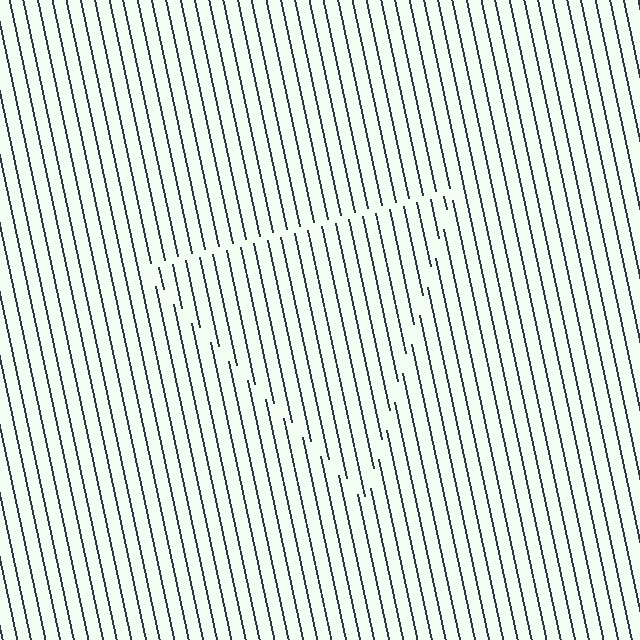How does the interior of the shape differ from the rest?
The interior of the shape contains the same grating, shifted by half a period — the contour is defined by the phase discontinuity where line-ends from the inner and outer gratings abut.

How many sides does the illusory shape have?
3 sides — the line-ends trace a triangle.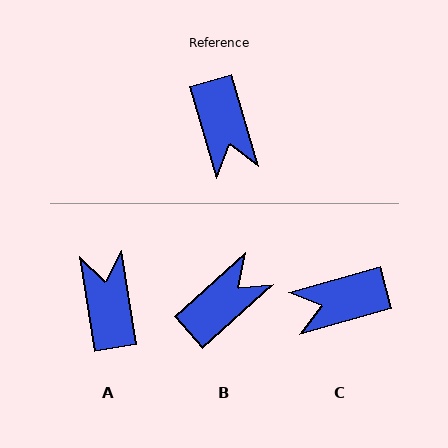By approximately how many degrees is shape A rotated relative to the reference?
Approximately 172 degrees counter-clockwise.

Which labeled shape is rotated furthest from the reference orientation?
A, about 172 degrees away.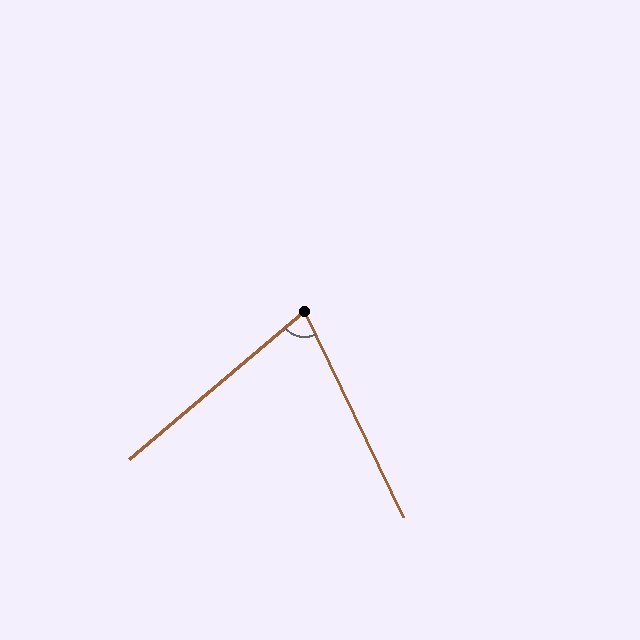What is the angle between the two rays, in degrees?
Approximately 76 degrees.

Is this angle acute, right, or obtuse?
It is acute.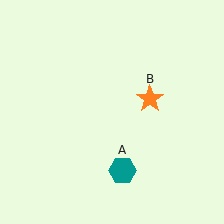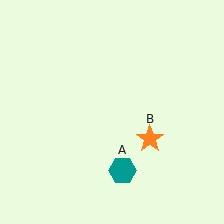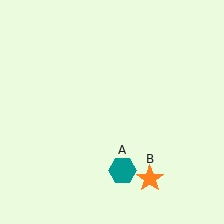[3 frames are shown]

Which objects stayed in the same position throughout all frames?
Teal hexagon (object A) remained stationary.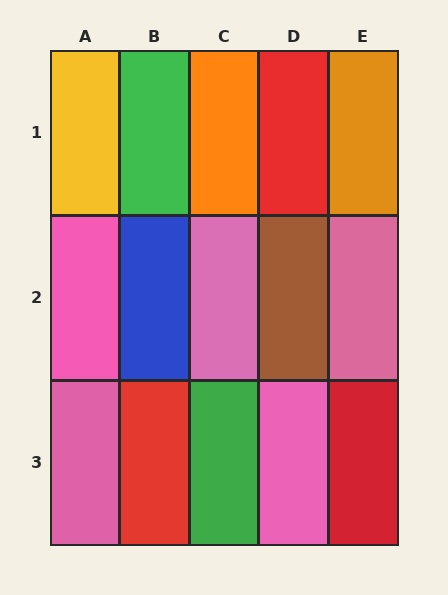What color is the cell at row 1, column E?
Orange.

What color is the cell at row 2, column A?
Pink.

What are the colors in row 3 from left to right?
Pink, red, green, pink, red.